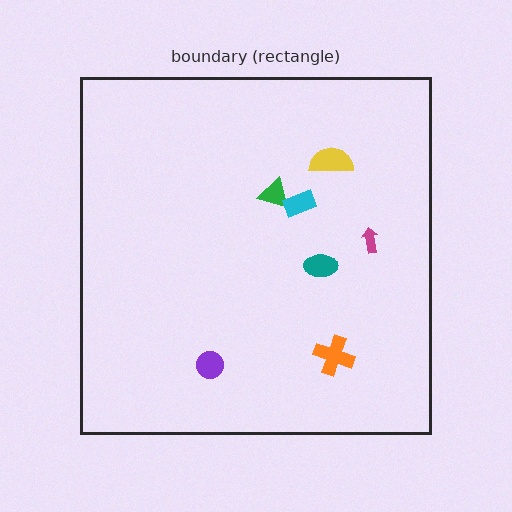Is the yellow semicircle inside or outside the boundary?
Inside.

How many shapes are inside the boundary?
7 inside, 0 outside.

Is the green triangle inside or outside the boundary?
Inside.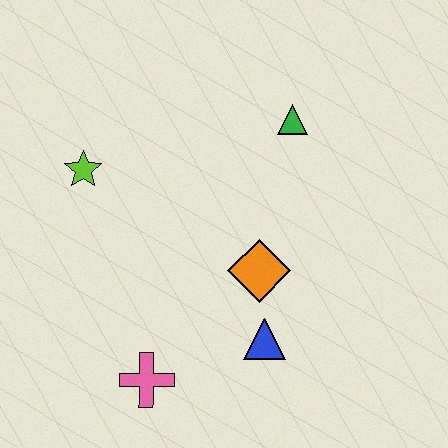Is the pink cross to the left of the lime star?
No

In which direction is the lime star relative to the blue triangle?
The lime star is to the left of the blue triangle.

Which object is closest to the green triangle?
The orange diamond is closest to the green triangle.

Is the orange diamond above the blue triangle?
Yes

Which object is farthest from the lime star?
The blue triangle is farthest from the lime star.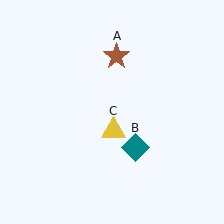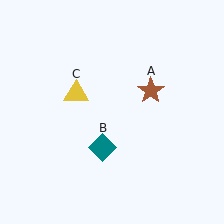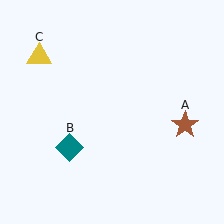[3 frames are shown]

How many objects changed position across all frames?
3 objects changed position: brown star (object A), teal diamond (object B), yellow triangle (object C).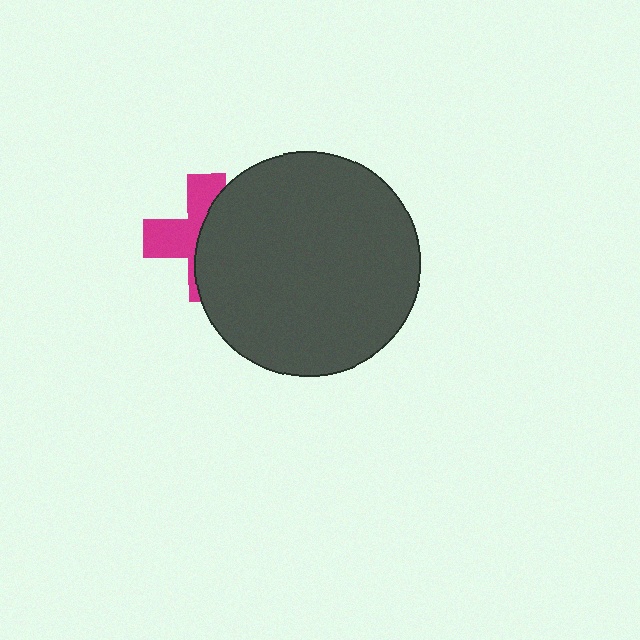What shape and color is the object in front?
The object in front is a dark gray circle.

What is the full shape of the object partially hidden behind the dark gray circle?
The partially hidden object is a magenta cross.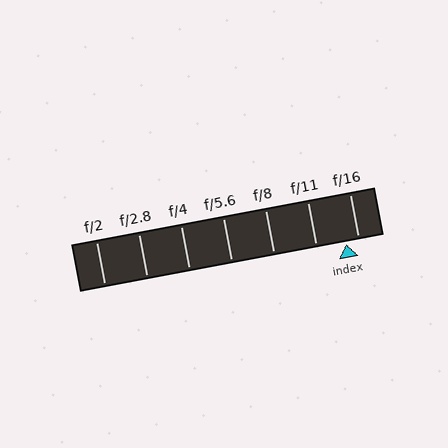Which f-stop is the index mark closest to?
The index mark is closest to f/16.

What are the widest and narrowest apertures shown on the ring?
The widest aperture shown is f/2 and the narrowest is f/16.